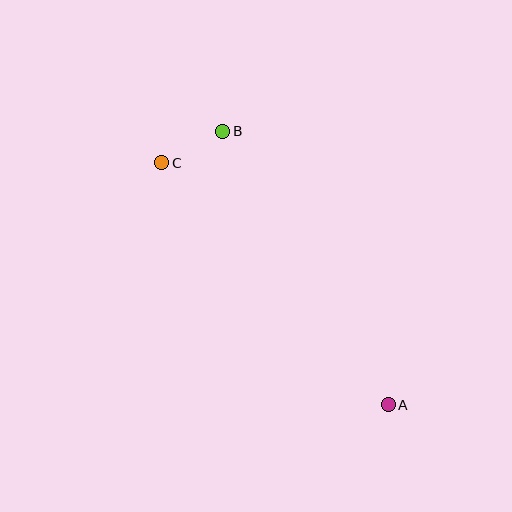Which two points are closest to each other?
Points B and C are closest to each other.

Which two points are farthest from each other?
Points A and C are farthest from each other.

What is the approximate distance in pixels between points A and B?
The distance between A and B is approximately 320 pixels.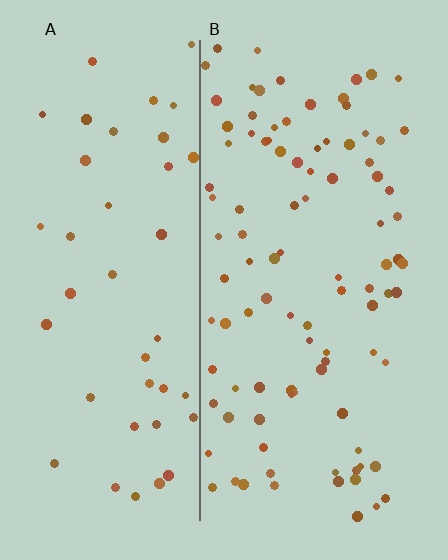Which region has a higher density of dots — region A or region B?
B (the right).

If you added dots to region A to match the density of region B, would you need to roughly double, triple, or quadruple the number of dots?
Approximately double.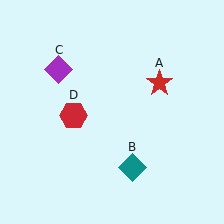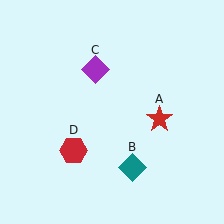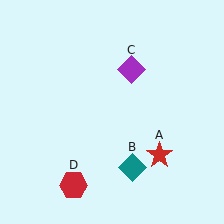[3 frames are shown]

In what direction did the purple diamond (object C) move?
The purple diamond (object C) moved right.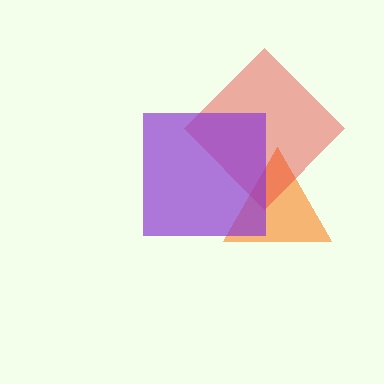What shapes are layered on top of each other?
The layered shapes are: an orange triangle, a red diamond, a purple square.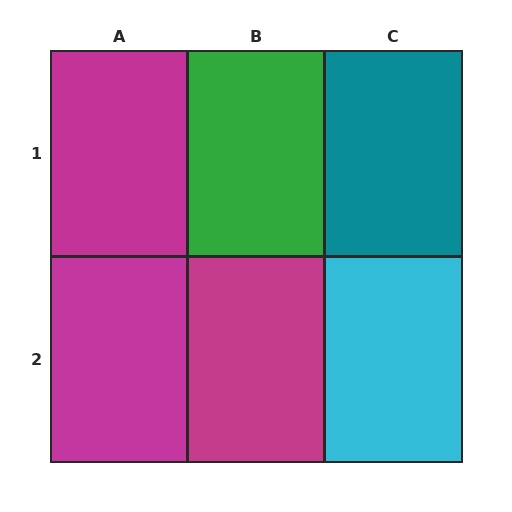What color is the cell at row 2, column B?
Magenta.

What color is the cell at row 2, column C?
Cyan.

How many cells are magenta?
3 cells are magenta.